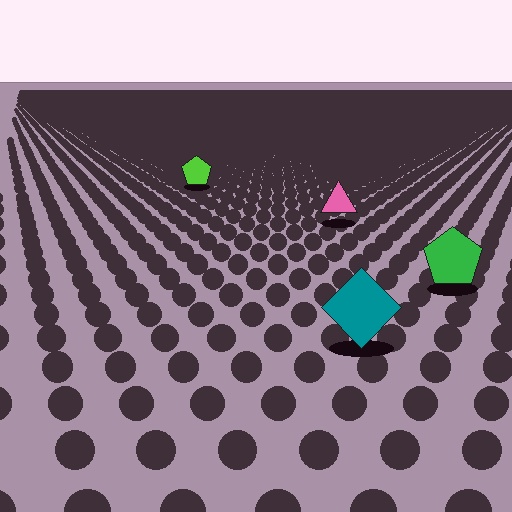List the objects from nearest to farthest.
From nearest to farthest: the teal diamond, the green pentagon, the pink triangle, the lime pentagon.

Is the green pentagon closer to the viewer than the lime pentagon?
Yes. The green pentagon is closer — you can tell from the texture gradient: the ground texture is coarser near it.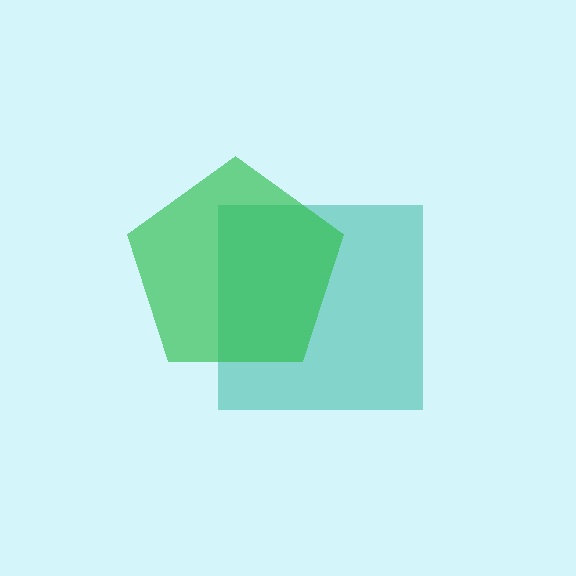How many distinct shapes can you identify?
There are 2 distinct shapes: a teal square, a green pentagon.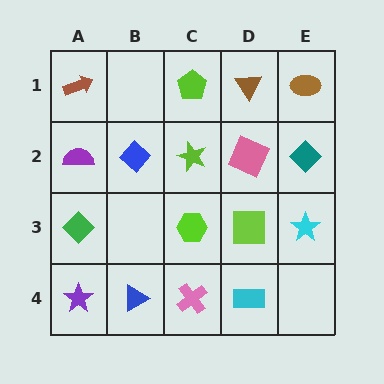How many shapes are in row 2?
5 shapes.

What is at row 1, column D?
A brown triangle.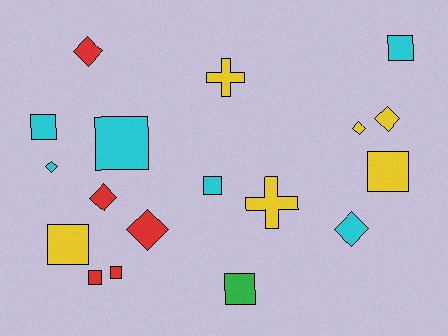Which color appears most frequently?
Cyan, with 6 objects.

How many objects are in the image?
There are 18 objects.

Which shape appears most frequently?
Square, with 9 objects.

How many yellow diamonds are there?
There are 2 yellow diamonds.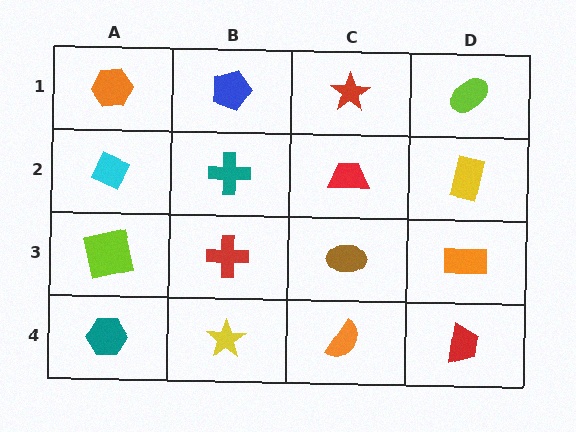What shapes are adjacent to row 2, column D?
A lime ellipse (row 1, column D), an orange rectangle (row 3, column D), a red trapezoid (row 2, column C).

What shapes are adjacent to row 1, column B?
A teal cross (row 2, column B), an orange hexagon (row 1, column A), a red star (row 1, column C).